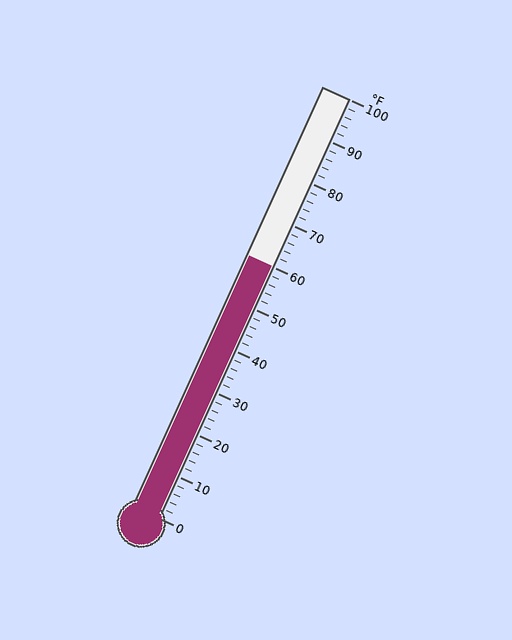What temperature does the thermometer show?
The thermometer shows approximately 60°F.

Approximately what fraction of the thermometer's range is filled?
The thermometer is filled to approximately 60% of its range.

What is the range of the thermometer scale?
The thermometer scale ranges from 0°F to 100°F.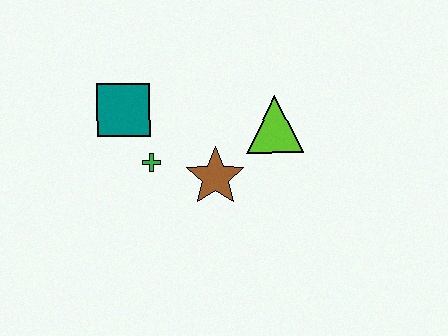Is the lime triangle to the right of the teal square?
Yes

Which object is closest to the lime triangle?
The brown star is closest to the lime triangle.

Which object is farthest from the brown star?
The teal square is farthest from the brown star.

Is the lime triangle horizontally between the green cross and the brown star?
No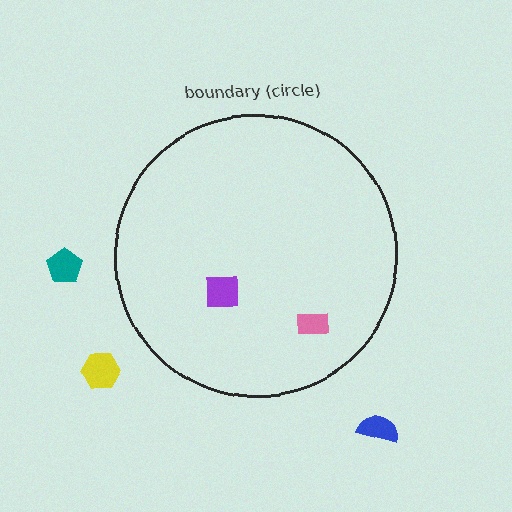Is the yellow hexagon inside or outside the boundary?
Outside.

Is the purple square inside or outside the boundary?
Inside.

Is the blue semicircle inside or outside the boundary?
Outside.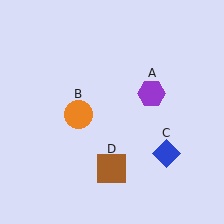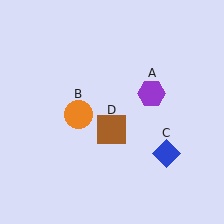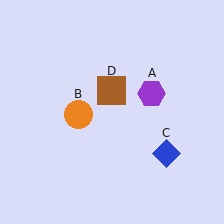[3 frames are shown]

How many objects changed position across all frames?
1 object changed position: brown square (object D).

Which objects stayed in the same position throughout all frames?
Purple hexagon (object A) and orange circle (object B) and blue diamond (object C) remained stationary.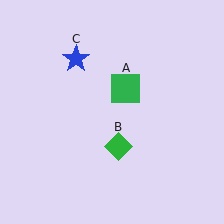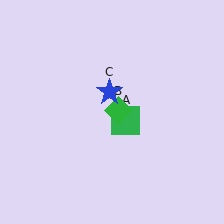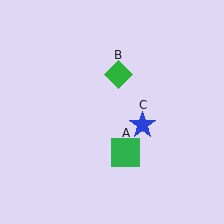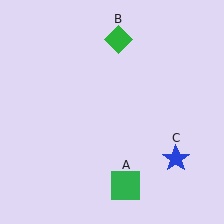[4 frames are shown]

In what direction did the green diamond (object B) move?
The green diamond (object B) moved up.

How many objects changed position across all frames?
3 objects changed position: green square (object A), green diamond (object B), blue star (object C).